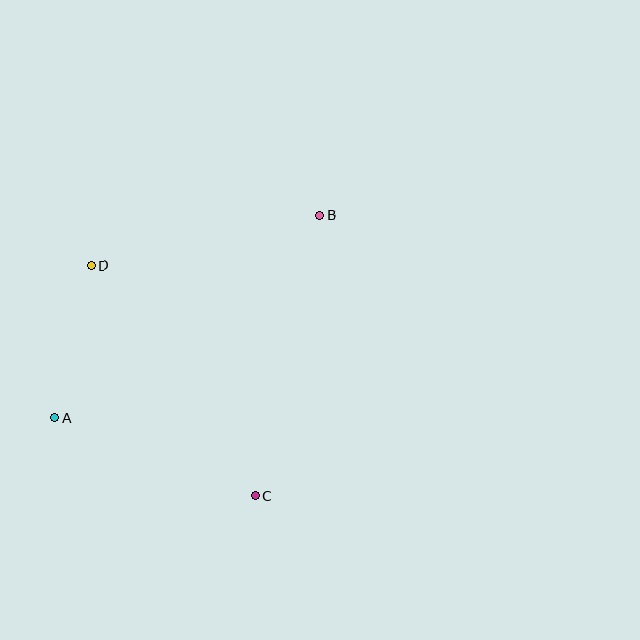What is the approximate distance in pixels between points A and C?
The distance between A and C is approximately 215 pixels.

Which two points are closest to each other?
Points A and D are closest to each other.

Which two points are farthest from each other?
Points A and B are farthest from each other.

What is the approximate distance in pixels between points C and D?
The distance between C and D is approximately 283 pixels.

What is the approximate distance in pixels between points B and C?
The distance between B and C is approximately 288 pixels.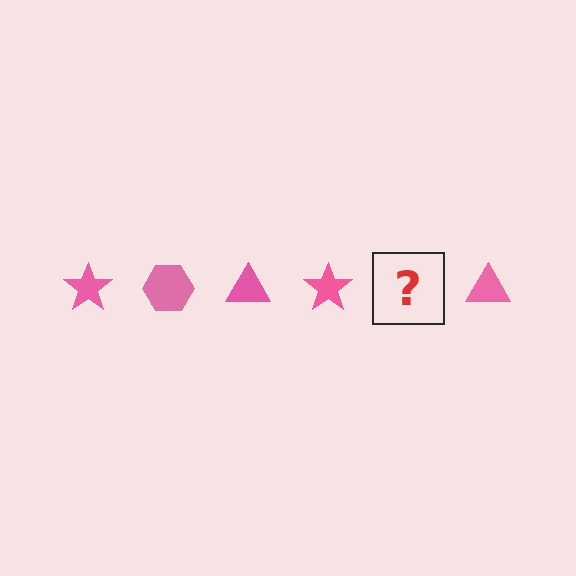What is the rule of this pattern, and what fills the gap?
The rule is that the pattern cycles through star, hexagon, triangle shapes in pink. The gap should be filled with a pink hexagon.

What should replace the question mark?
The question mark should be replaced with a pink hexagon.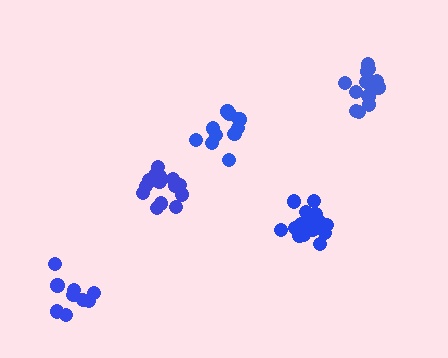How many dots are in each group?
Group 1: 10 dots, Group 2: 16 dots, Group 3: 15 dots, Group 4: 14 dots, Group 5: 10 dots (65 total).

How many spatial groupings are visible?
There are 5 spatial groupings.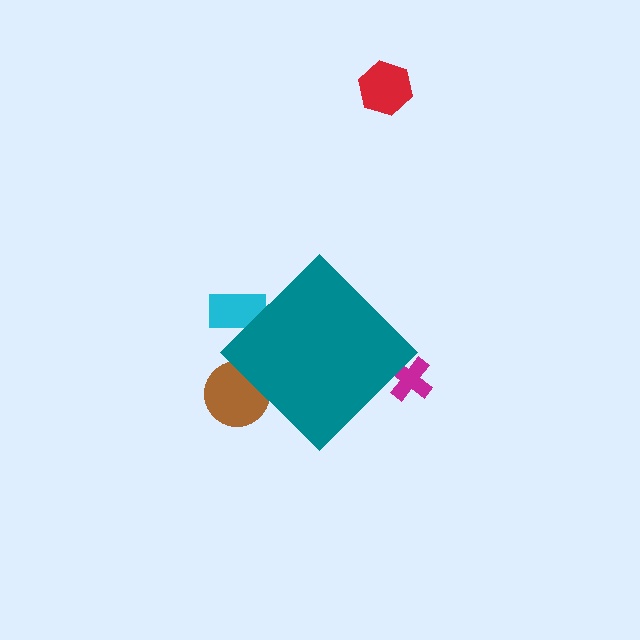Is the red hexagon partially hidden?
No, the red hexagon is fully visible.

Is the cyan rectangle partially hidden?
Yes, the cyan rectangle is partially hidden behind the teal diamond.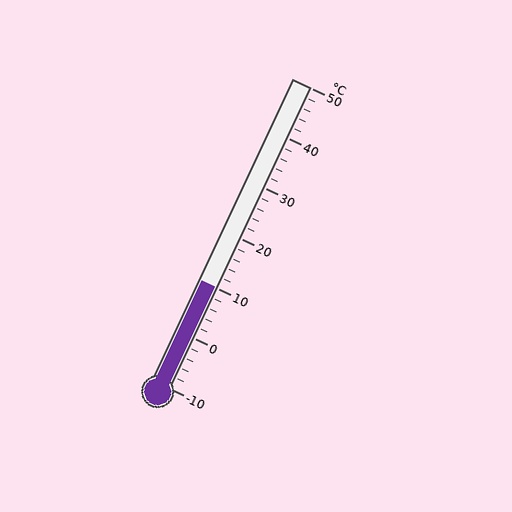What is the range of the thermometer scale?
The thermometer scale ranges from -10°C to 50°C.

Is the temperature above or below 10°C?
The temperature is at 10°C.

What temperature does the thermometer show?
The thermometer shows approximately 10°C.